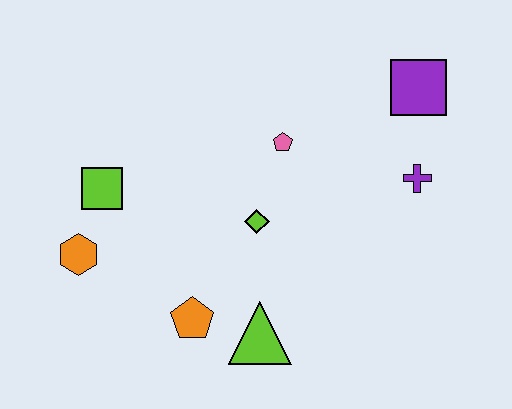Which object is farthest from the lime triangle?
The purple square is farthest from the lime triangle.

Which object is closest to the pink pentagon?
The lime diamond is closest to the pink pentagon.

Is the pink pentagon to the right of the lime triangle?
Yes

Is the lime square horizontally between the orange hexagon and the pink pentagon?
Yes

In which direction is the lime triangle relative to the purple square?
The lime triangle is below the purple square.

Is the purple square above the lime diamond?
Yes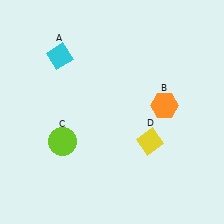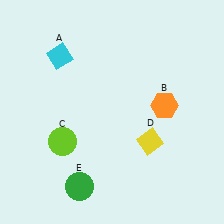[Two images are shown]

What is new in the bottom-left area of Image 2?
A green circle (E) was added in the bottom-left area of Image 2.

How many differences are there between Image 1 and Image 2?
There is 1 difference between the two images.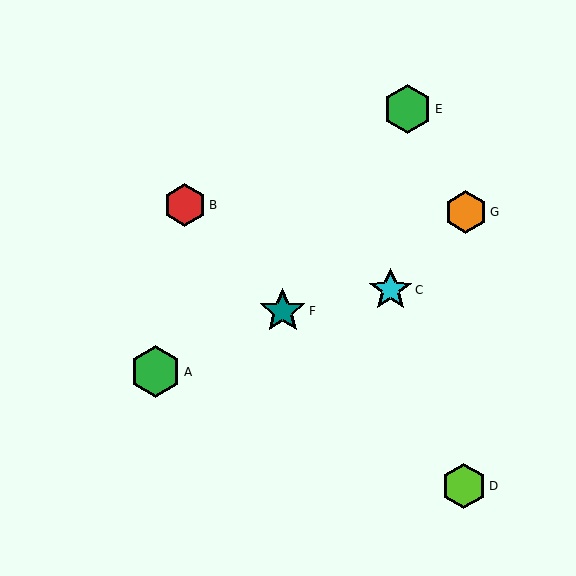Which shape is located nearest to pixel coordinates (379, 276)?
The cyan star (labeled C) at (391, 290) is nearest to that location.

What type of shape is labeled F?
Shape F is a teal star.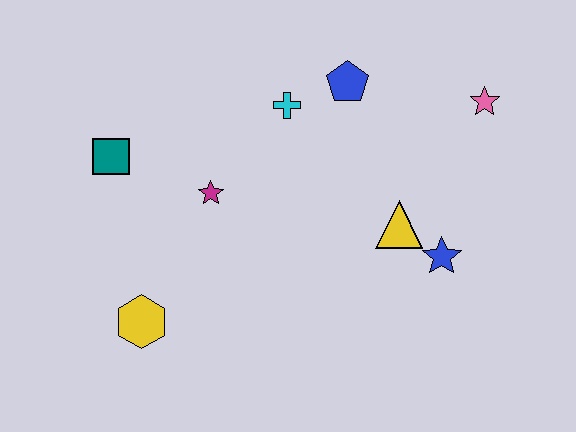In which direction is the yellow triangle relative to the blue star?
The yellow triangle is to the left of the blue star.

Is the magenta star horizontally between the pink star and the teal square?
Yes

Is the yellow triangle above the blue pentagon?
No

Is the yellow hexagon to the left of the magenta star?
Yes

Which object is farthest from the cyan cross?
The yellow hexagon is farthest from the cyan cross.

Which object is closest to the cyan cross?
The blue pentagon is closest to the cyan cross.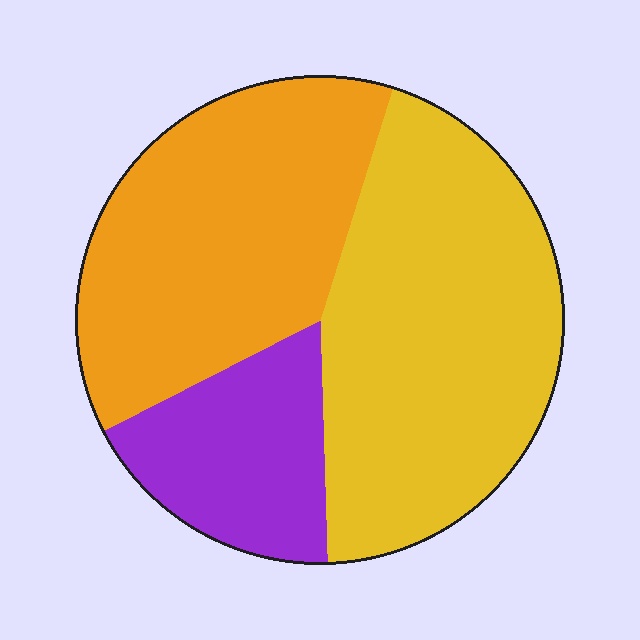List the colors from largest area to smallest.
From largest to smallest: yellow, orange, purple.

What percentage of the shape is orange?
Orange takes up about three eighths (3/8) of the shape.